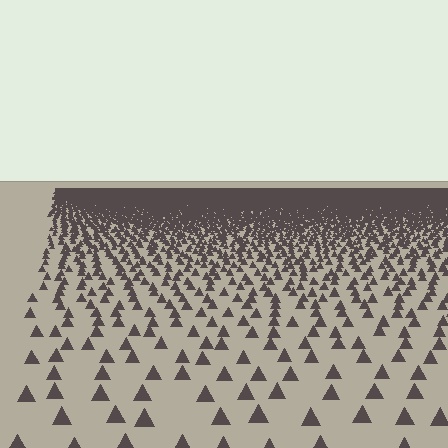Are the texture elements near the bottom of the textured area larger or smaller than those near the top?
Larger. Near the bottom, elements are closer to the viewer and appear at a bigger on-screen size.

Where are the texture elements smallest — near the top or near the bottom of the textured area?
Near the top.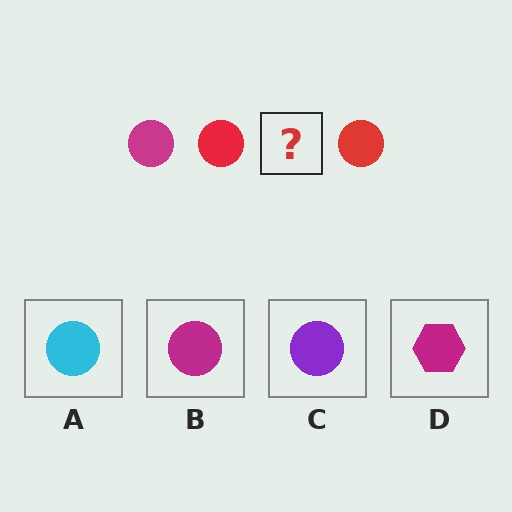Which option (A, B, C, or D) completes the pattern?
B.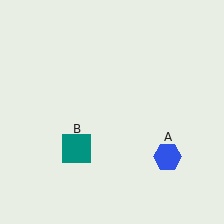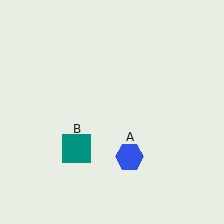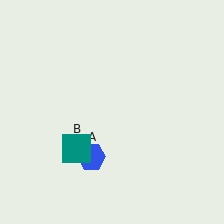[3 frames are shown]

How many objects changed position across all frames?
1 object changed position: blue hexagon (object A).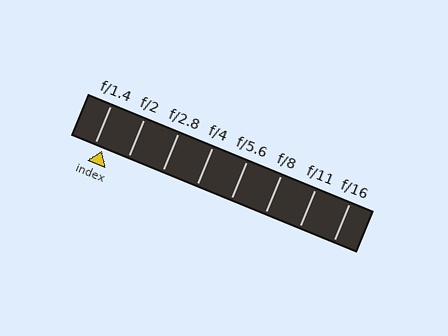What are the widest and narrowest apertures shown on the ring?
The widest aperture shown is f/1.4 and the narrowest is f/16.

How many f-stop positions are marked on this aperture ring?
There are 8 f-stop positions marked.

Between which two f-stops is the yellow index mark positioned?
The index mark is between f/1.4 and f/2.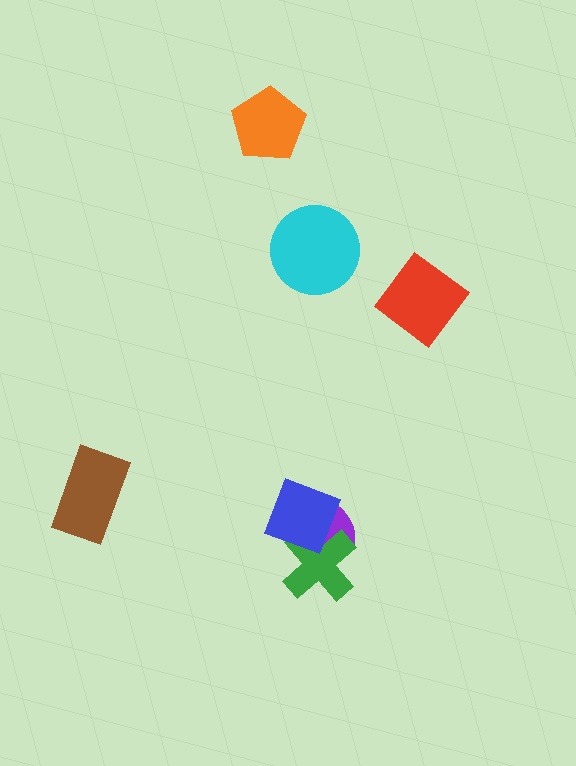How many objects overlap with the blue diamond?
2 objects overlap with the blue diamond.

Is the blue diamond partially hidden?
No, no other shape covers it.